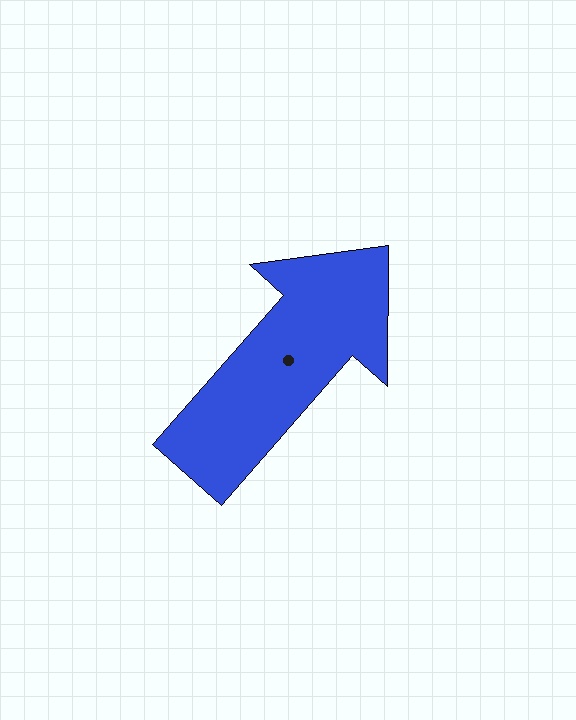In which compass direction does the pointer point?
Northeast.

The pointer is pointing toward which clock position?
Roughly 1 o'clock.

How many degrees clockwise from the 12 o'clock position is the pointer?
Approximately 41 degrees.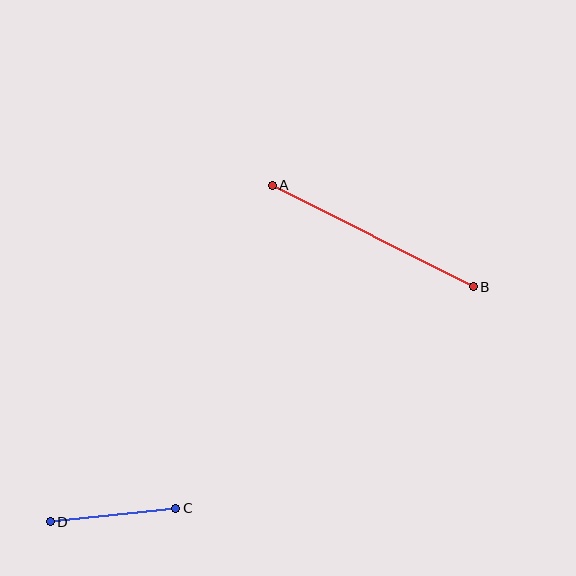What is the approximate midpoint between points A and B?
The midpoint is at approximately (373, 236) pixels.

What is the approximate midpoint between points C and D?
The midpoint is at approximately (113, 515) pixels.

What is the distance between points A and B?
The distance is approximately 226 pixels.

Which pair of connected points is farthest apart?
Points A and B are farthest apart.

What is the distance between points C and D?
The distance is approximately 126 pixels.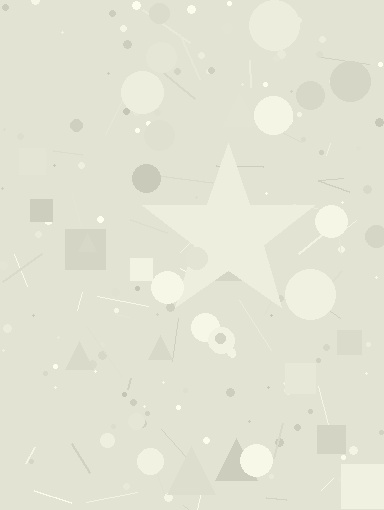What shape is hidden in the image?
A star is hidden in the image.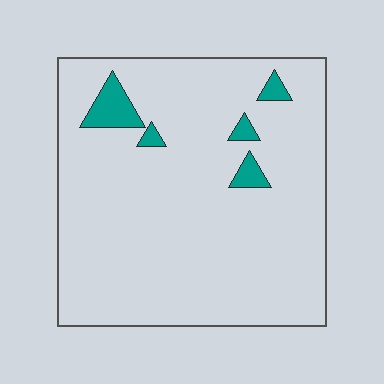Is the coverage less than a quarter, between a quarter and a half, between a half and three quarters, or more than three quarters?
Less than a quarter.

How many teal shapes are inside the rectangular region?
5.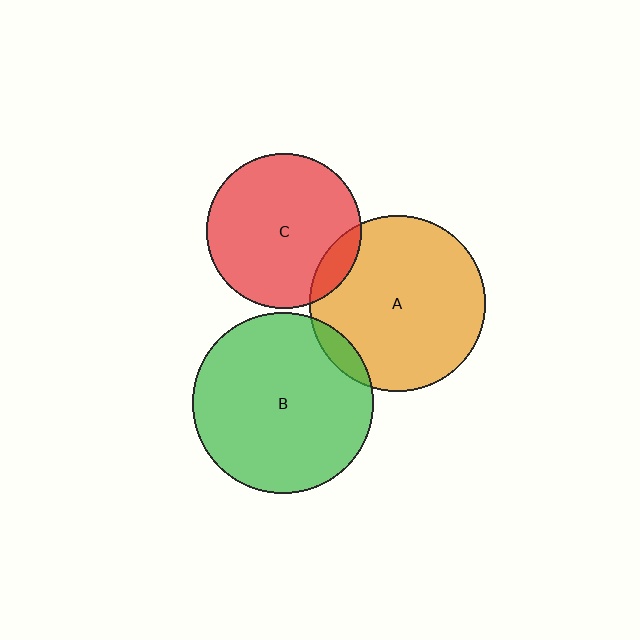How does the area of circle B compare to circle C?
Approximately 1.4 times.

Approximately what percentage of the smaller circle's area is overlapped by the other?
Approximately 5%.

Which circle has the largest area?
Circle B (green).